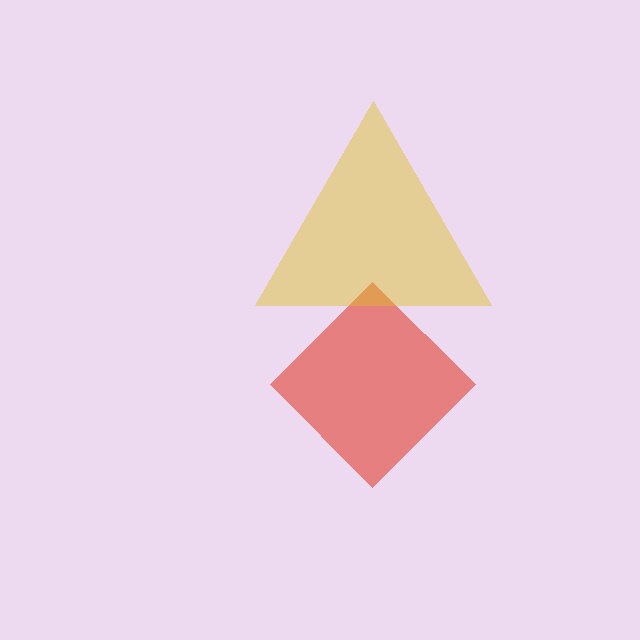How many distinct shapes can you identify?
There are 2 distinct shapes: a red diamond, a yellow triangle.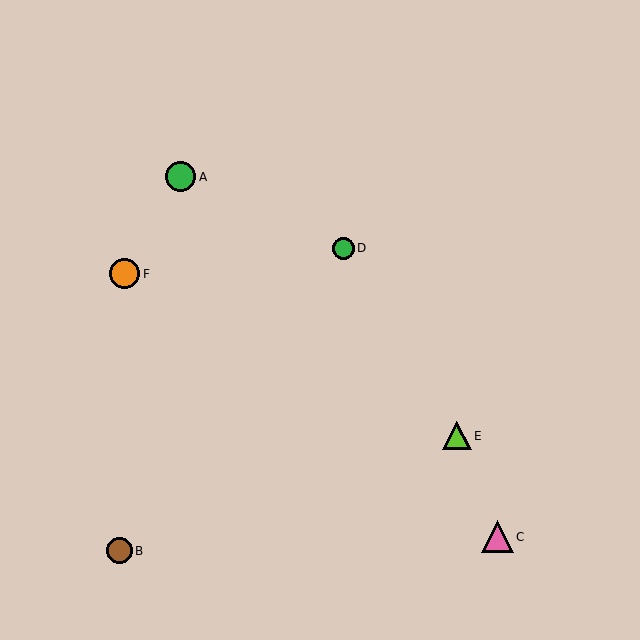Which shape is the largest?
The pink triangle (labeled C) is the largest.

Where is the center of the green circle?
The center of the green circle is at (343, 248).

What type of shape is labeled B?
Shape B is a brown circle.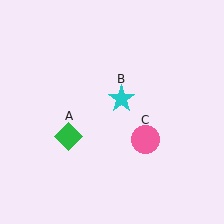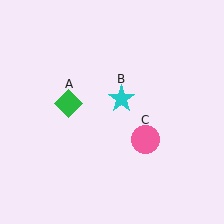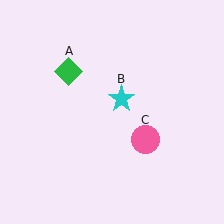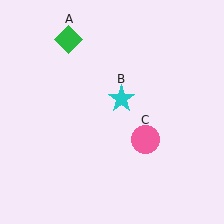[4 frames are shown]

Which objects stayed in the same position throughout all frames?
Cyan star (object B) and pink circle (object C) remained stationary.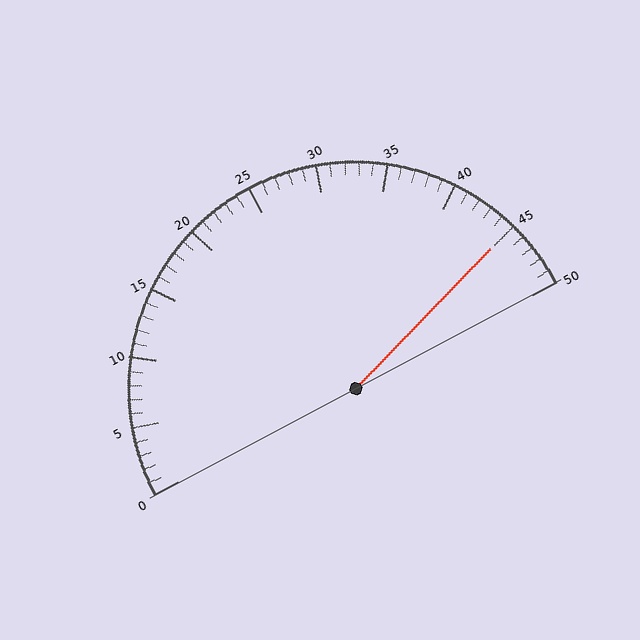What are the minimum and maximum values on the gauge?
The gauge ranges from 0 to 50.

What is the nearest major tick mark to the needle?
The nearest major tick mark is 45.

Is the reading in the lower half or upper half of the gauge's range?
The reading is in the upper half of the range (0 to 50).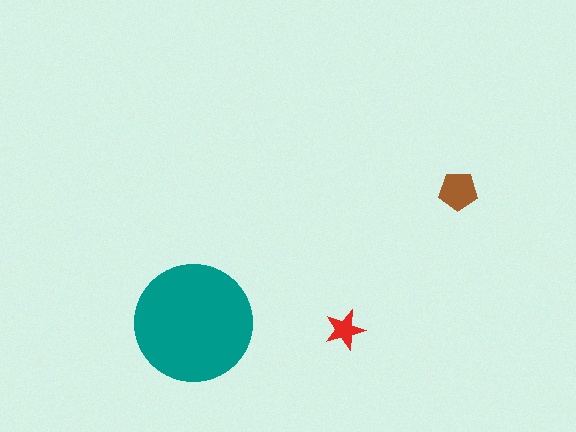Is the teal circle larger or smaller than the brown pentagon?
Larger.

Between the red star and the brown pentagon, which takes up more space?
The brown pentagon.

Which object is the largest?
The teal circle.